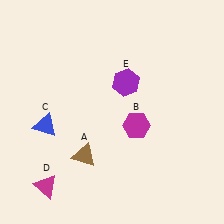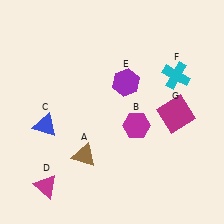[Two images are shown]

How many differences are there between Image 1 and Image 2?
There are 2 differences between the two images.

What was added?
A cyan cross (F), a magenta square (G) were added in Image 2.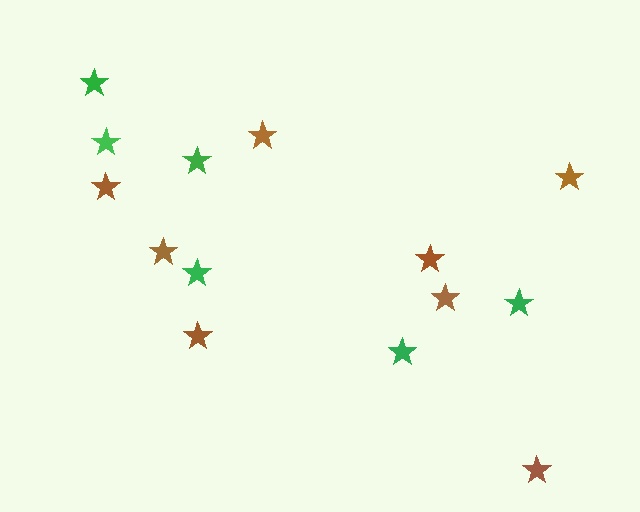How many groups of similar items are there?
There are 2 groups: one group of green stars (6) and one group of brown stars (8).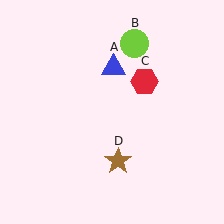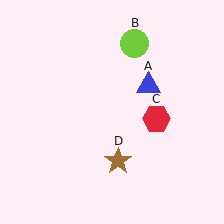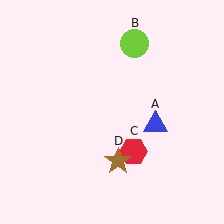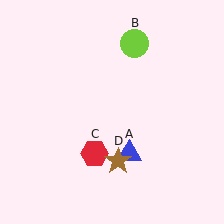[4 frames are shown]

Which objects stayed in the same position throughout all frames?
Lime circle (object B) and brown star (object D) remained stationary.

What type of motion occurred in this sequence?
The blue triangle (object A), red hexagon (object C) rotated clockwise around the center of the scene.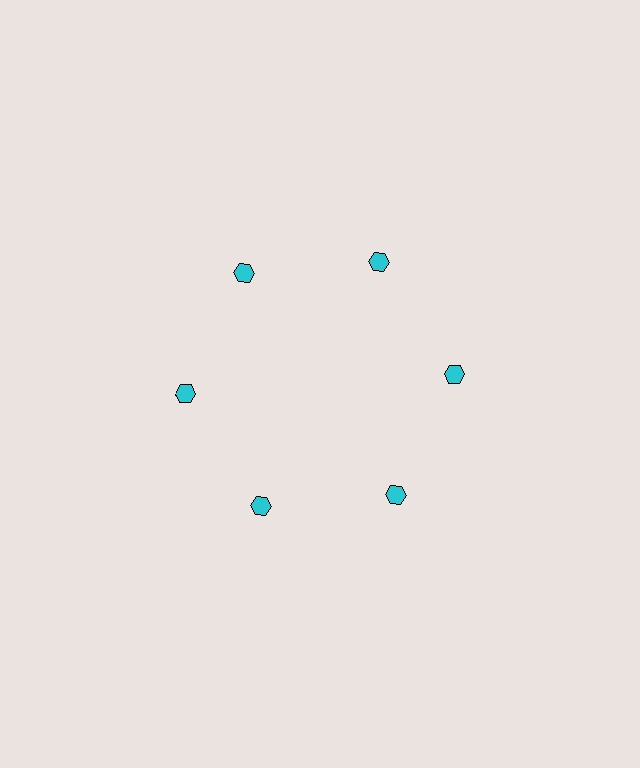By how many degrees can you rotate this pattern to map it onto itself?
The pattern maps onto itself every 60 degrees of rotation.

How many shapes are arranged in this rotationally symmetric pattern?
There are 6 shapes, arranged in 6 groups of 1.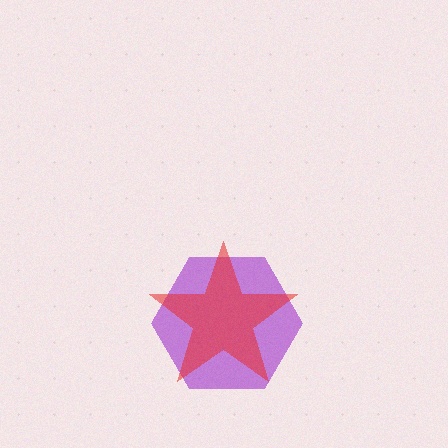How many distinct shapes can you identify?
There are 2 distinct shapes: a purple hexagon, a red star.